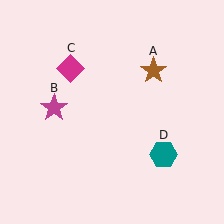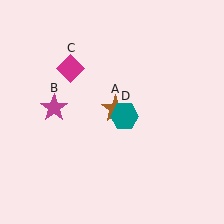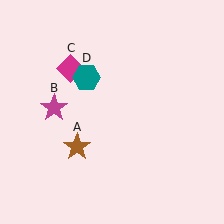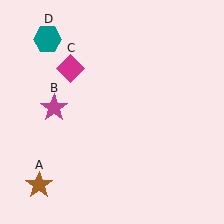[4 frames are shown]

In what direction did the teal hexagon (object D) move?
The teal hexagon (object D) moved up and to the left.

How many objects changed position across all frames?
2 objects changed position: brown star (object A), teal hexagon (object D).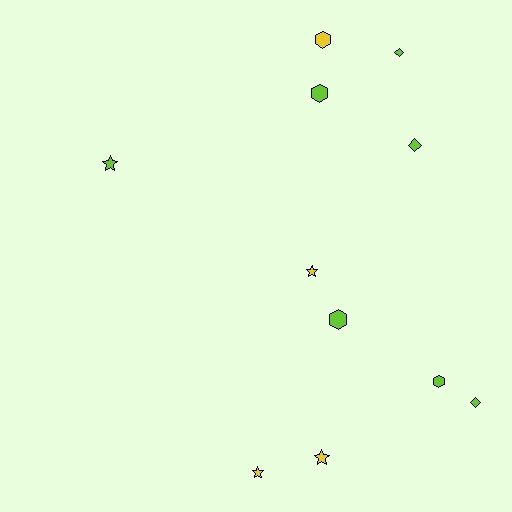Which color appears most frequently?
Lime, with 7 objects.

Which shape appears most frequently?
Hexagon, with 4 objects.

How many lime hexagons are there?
There are 3 lime hexagons.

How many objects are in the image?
There are 11 objects.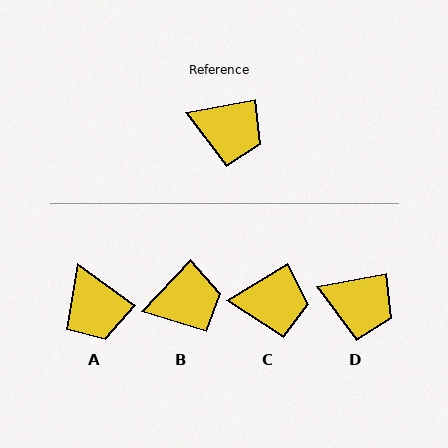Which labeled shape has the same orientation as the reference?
D.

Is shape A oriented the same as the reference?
No, it is off by about 46 degrees.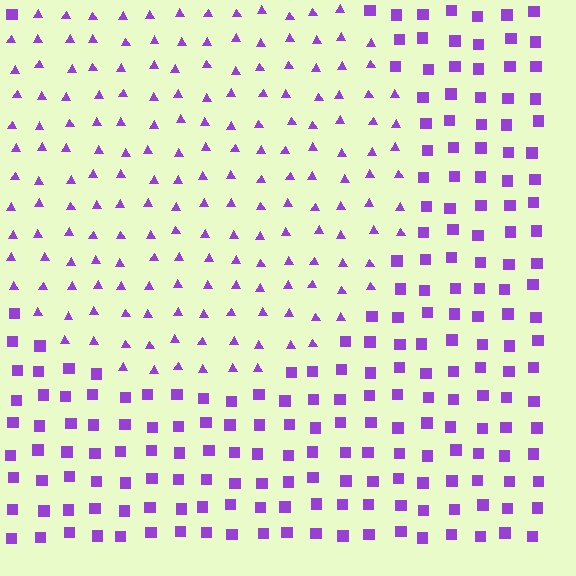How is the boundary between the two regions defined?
The boundary is defined by a change in element shape: triangles inside vs. squares outside. All elements share the same color and spacing.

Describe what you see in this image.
The image is filled with small purple elements arranged in a uniform grid. A circle-shaped region contains triangles, while the surrounding area contains squares. The boundary is defined purely by the change in element shape.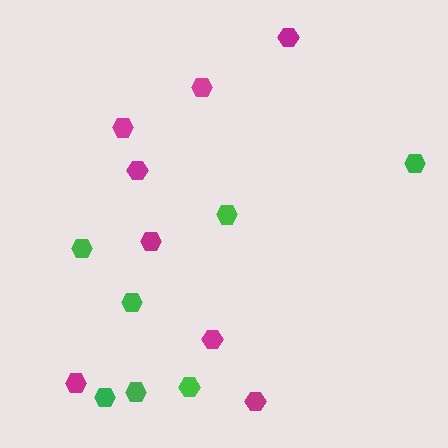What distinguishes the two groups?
There are 2 groups: one group of magenta hexagons (8) and one group of green hexagons (7).